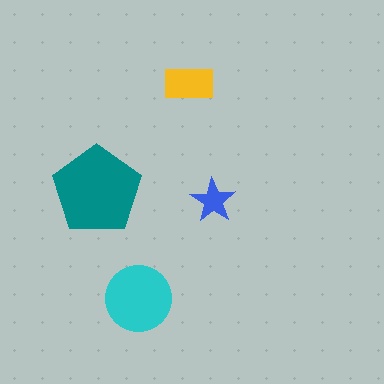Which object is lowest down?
The cyan circle is bottommost.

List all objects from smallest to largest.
The blue star, the yellow rectangle, the cyan circle, the teal pentagon.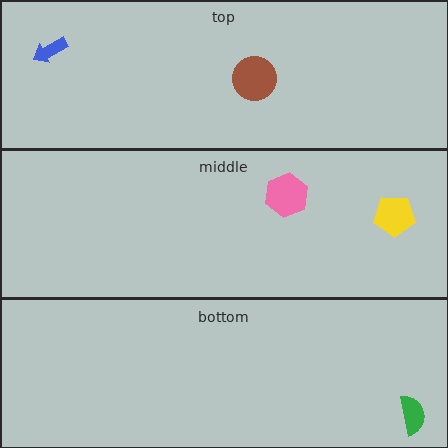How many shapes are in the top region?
2.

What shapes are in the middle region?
The yellow pentagon, the pink hexagon.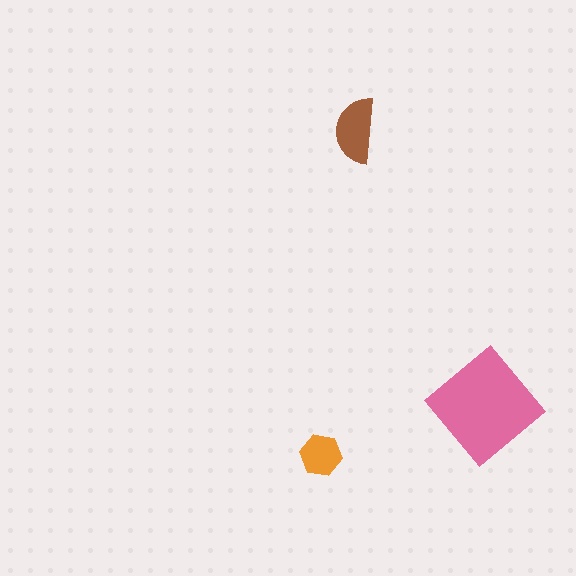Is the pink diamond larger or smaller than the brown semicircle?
Larger.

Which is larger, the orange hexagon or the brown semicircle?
The brown semicircle.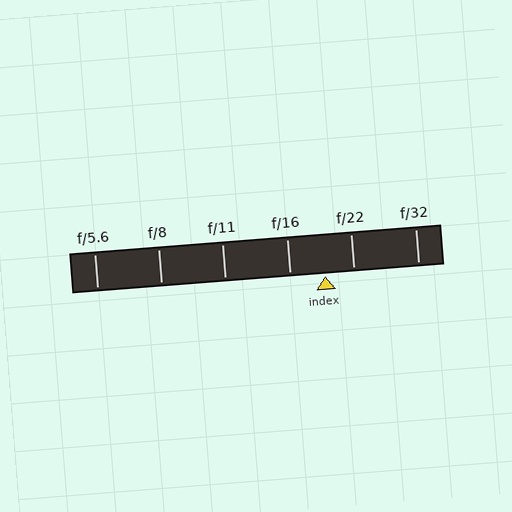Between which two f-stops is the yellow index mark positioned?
The index mark is between f/16 and f/22.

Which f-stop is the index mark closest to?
The index mark is closest to f/22.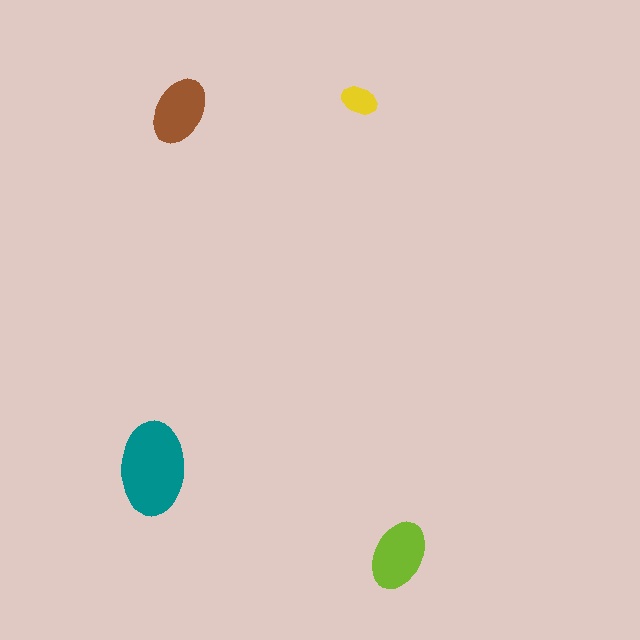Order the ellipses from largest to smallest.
the teal one, the lime one, the brown one, the yellow one.